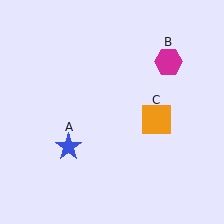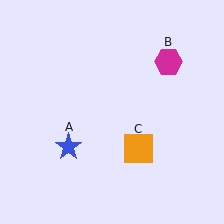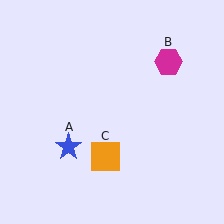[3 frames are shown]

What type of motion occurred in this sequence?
The orange square (object C) rotated clockwise around the center of the scene.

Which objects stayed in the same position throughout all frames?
Blue star (object A) and magenta hexagon (object B) remained stationary.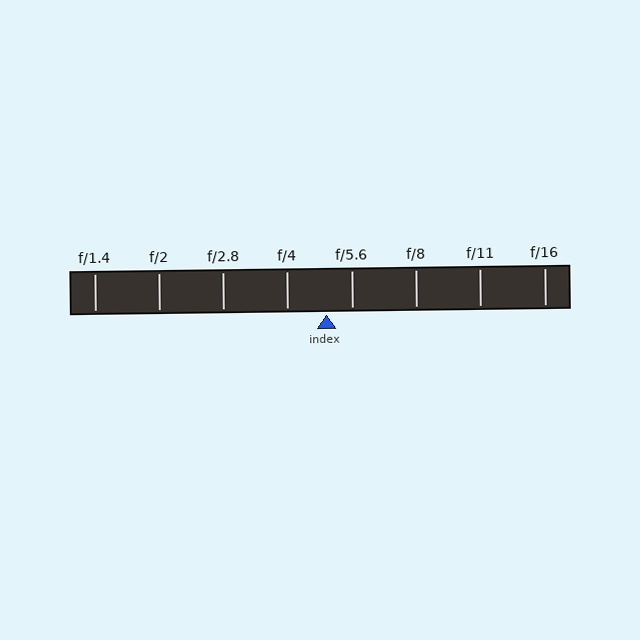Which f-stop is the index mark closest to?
The index mark is closest to f/5.6.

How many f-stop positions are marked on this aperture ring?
There are 8 f-stop positions marked.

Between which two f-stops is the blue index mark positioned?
The index mark is between f/4 and f/5.6.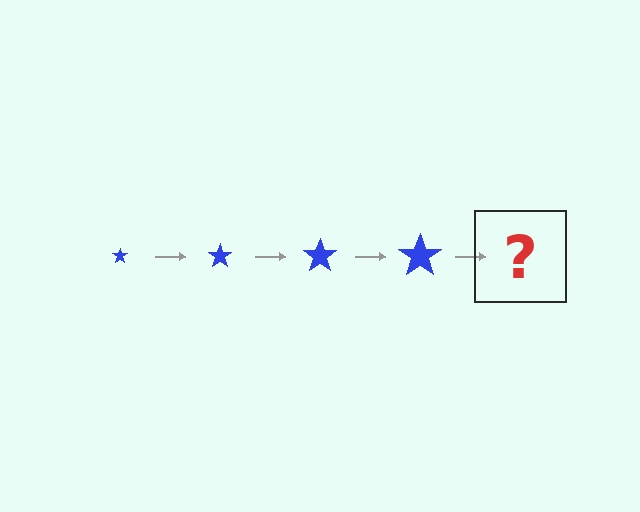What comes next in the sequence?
The next element should be a blue star, larger than the previous one.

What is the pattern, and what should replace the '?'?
The pattern is that the star gets progressively larger each step. The '?' should be a blue star, larger than the previous one.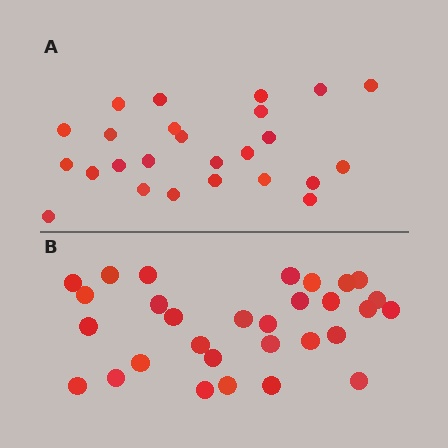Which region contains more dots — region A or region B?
Region B (the bottom region) has more dots.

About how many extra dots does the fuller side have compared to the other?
Region B has about 5 more dots than region A.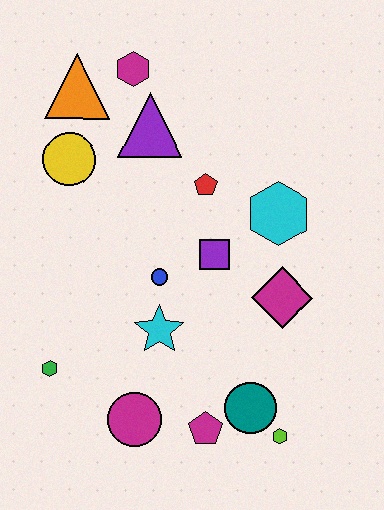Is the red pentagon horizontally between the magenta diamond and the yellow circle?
Yes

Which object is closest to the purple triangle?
The magenta hexagon is closest to the purple triangle.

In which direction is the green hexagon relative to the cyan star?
The green hexagon is to the left of the cyan star.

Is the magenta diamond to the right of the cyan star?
Yes